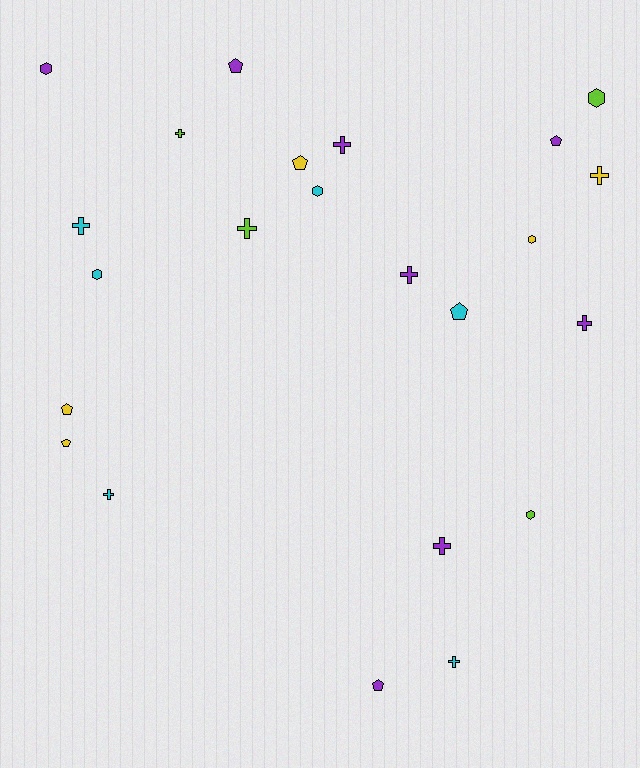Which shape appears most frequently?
Cross, with 10 objects.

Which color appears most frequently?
Purple, with 8 objects.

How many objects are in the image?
There are 23 objects.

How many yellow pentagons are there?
There are 3 yellow pentagons.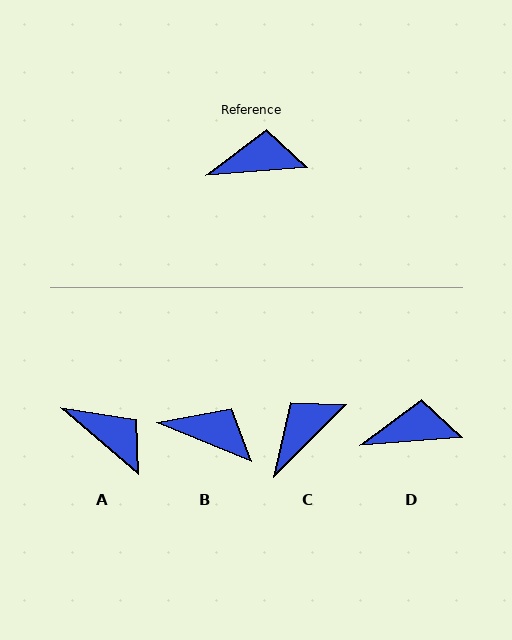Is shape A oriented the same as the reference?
No, it is off by about 45 degrees.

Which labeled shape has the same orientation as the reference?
D.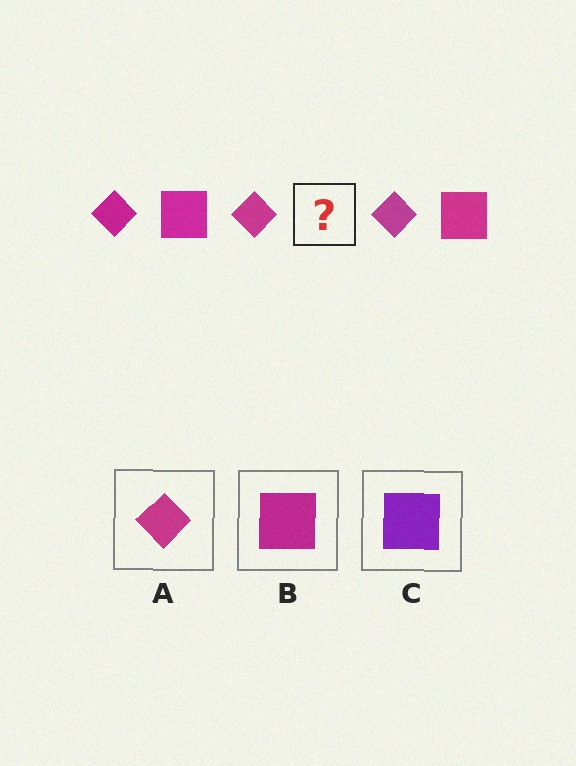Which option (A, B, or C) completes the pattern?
B.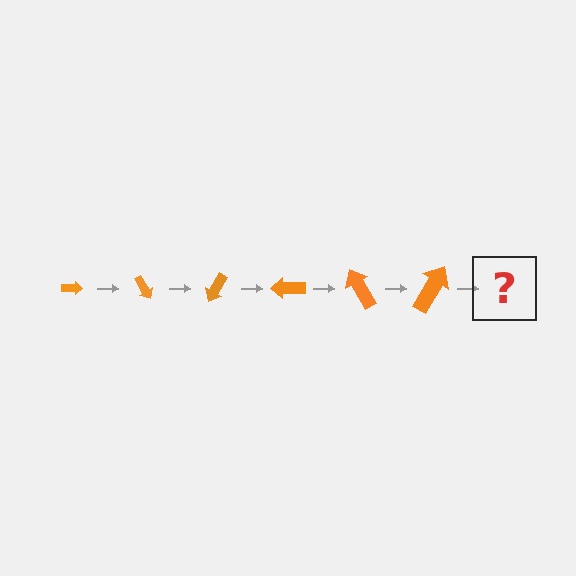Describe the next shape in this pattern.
It should be an arrow, larger than the previous one and rotated 360 degrees from the start.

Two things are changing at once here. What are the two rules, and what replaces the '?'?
The two rules are that the arrow grows larger each step and it rotates 60 degrees each step. The '?' should be an arrow, larger than the previous one and rotated 360 degrees from the start.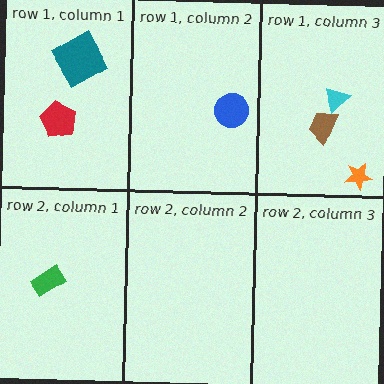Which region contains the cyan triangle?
The row 1, column 3 region.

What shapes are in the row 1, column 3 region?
The cyan triangle, the brown trapezoid, the orange star.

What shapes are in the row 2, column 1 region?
The green rectangle.